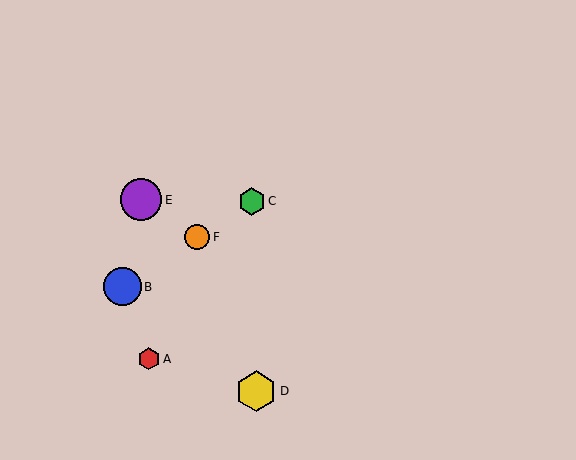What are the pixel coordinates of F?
Object F is at (197, 237).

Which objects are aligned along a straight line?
Objects B, C, F are aligned along a straight line.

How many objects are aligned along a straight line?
3 objects (B, C, F) are aligned along a straight line.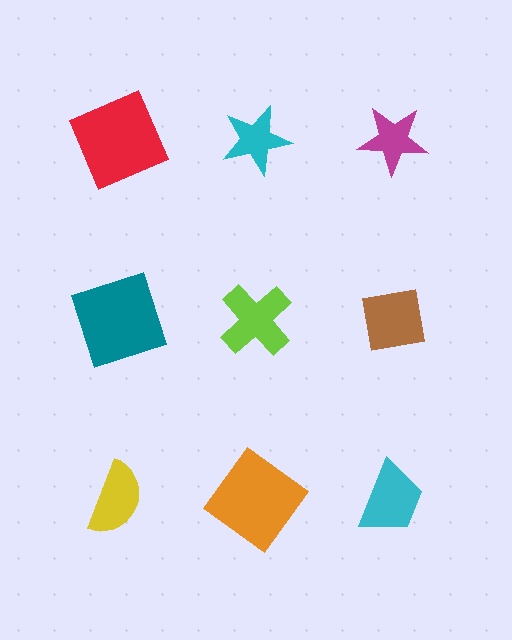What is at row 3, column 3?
A cyan trapezoid.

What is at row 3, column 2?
An orange diamond.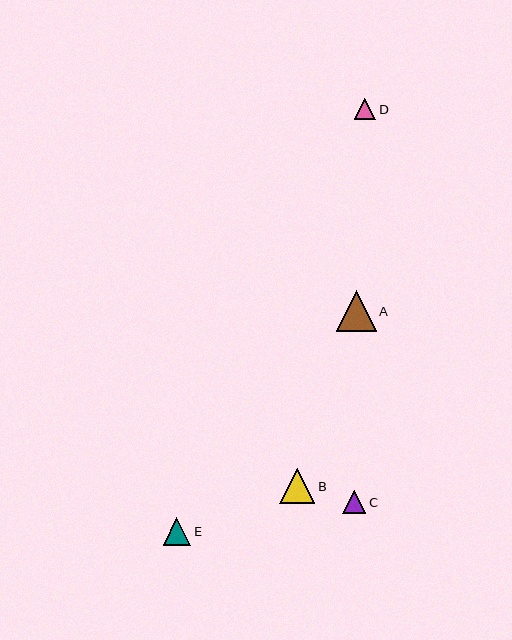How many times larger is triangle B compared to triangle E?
Triangle B is approximately 1.3 times the size of triangle E.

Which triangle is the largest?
Triangle A is the largest with a size of approximately 40 pixels.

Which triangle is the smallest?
Triangle D is the smallest with a size of approximately 21 pixels.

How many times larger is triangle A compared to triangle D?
Triangle A is approximately 1.9 times the size of triangle D.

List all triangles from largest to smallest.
From largest to smallest: A, B, E, C, D.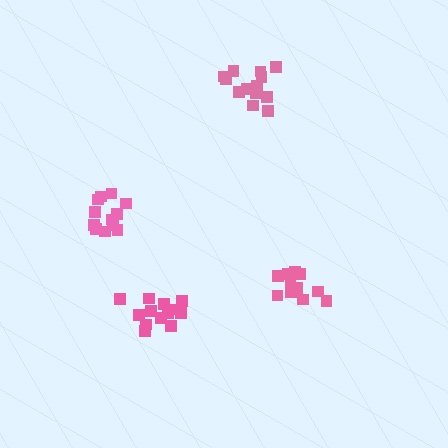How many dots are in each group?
Group 1: 13 dots, Group 2: 12 dots, Group 3: 12 dots, Group 4: 14 dots (51 total).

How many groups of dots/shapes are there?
There are 4 groups.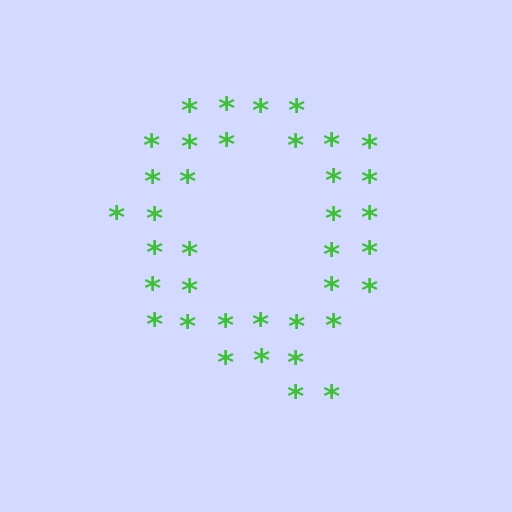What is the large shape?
The large shape is the letter Q.